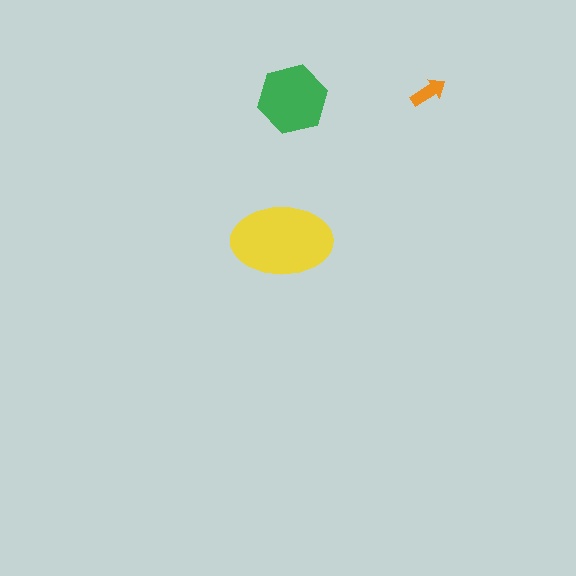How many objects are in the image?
There are 3 objects in the image.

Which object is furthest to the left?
The yellow ellipse is leftmost.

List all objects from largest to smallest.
The yellow ellipse, the green hexagon, the orange arrow.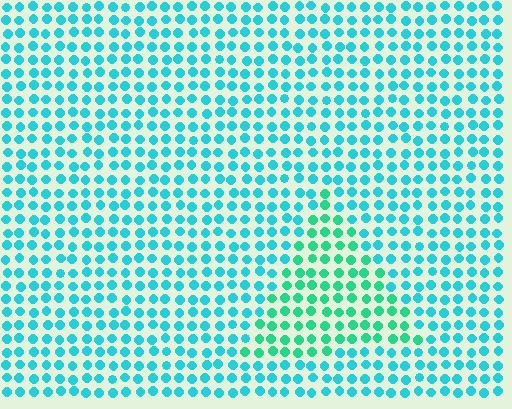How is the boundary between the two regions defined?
The boundary is defined purely by a slight shift in hue (about 29 degrees). Spacing, size, and orientation are identical on both sides.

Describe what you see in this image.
The image is filled with small cyan elements in a uniform arrangement. A triangle-shaped region is visible where the elements are tinted to a slightly different hue, forming a subtle color boundary.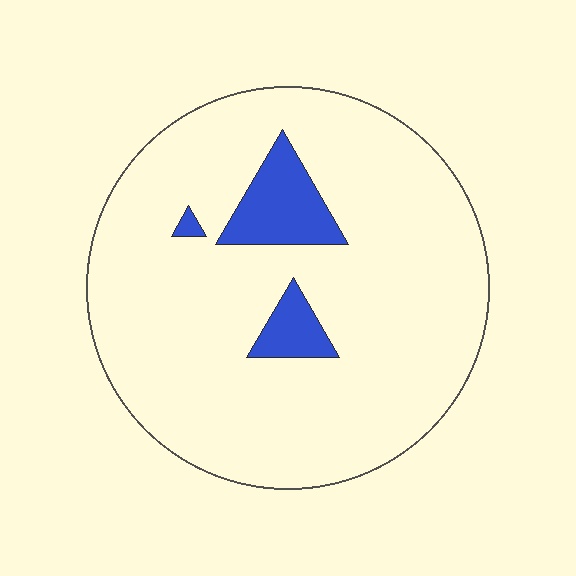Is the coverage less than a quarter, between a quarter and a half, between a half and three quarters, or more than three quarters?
Less than a quarter.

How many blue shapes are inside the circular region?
3.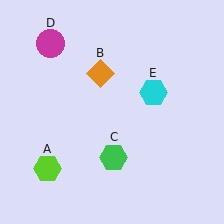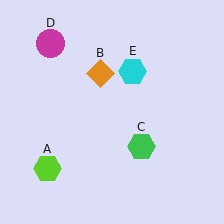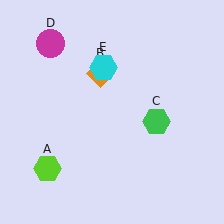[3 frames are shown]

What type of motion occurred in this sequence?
The green hexagon (object C), cyan hexagon (object E) rotated counterclockwise around the center of the scene.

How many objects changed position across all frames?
2 objects changed position: green hexagon (object C), cyan hexagon (object E).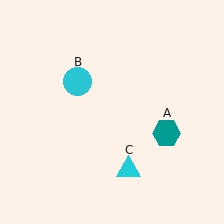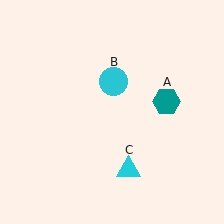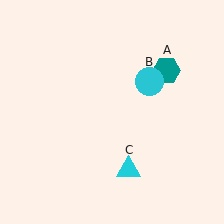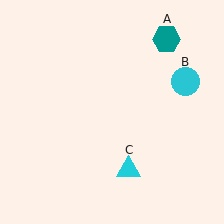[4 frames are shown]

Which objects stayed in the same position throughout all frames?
Cyan triangle (object C) remained stationary.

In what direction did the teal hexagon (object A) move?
The teal hexagon (object A) moved up.